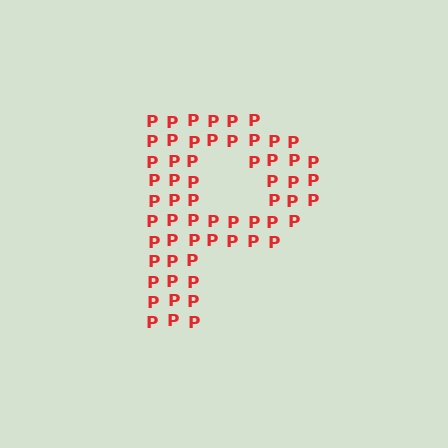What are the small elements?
The small elements are letter P's.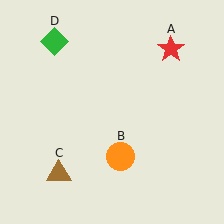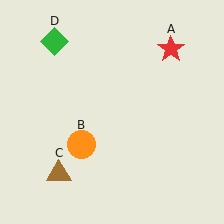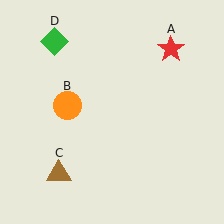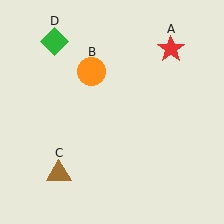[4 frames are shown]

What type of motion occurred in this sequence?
The orange circle (object B) rotated clockwise around the center of the scene.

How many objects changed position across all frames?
1 object changed position: orange circle (object B).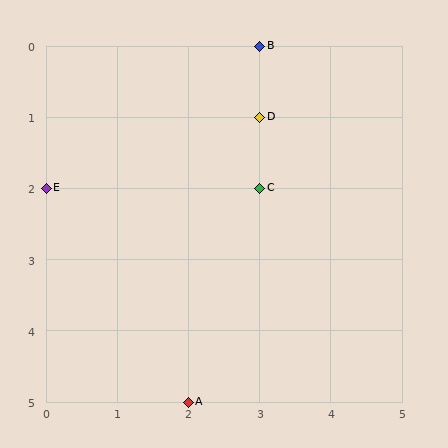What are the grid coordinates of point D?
Point D is at grid coordinates (3, 1).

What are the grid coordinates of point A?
Point A is at grid coordinates (2, 5).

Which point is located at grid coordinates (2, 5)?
Point A is at (2, 5).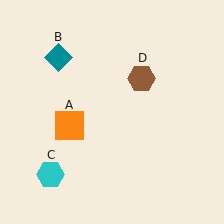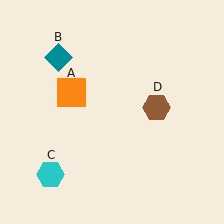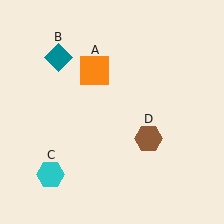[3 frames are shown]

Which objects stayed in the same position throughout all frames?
Teal diamond (object B) and cyan hexagon (object C) remained stationary.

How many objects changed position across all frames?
2 objects changed position: orange square (object A), brown hexagon (object D).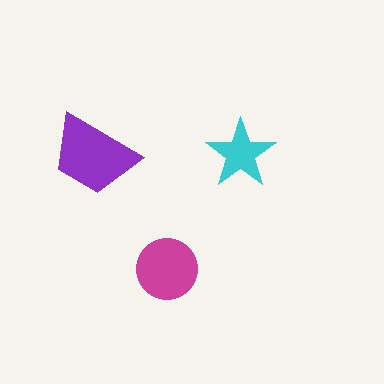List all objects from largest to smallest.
The purple trapezoid, the magenta circle, the cyan star.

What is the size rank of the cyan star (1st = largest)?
3rd.